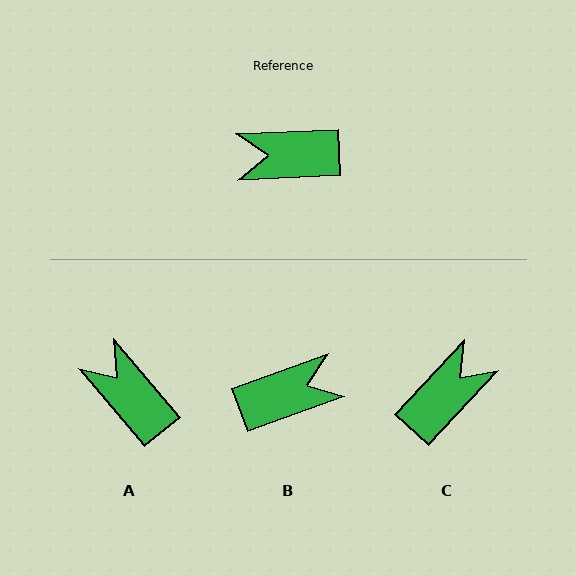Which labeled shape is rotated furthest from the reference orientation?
B, about 163 degrees away.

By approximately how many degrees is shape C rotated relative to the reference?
Approximately 136 degrees clockwise.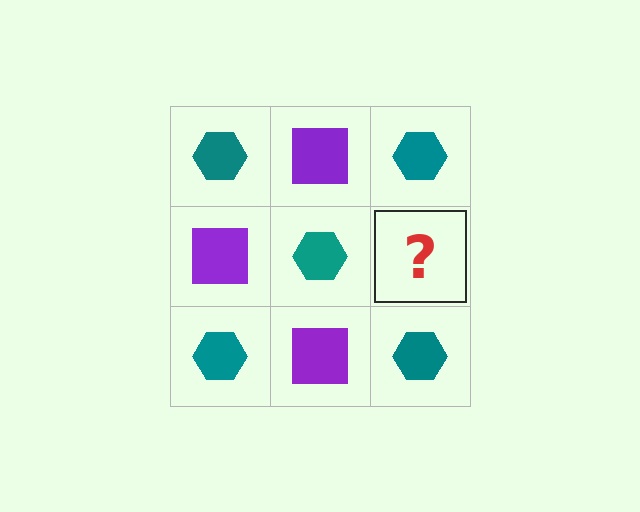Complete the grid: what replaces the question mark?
The question mark should be replaced with a purple square.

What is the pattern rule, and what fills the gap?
The rule is that it alternates teal hexagon and purple square in a checkerboard pattern. The gap should be filled with a purple square.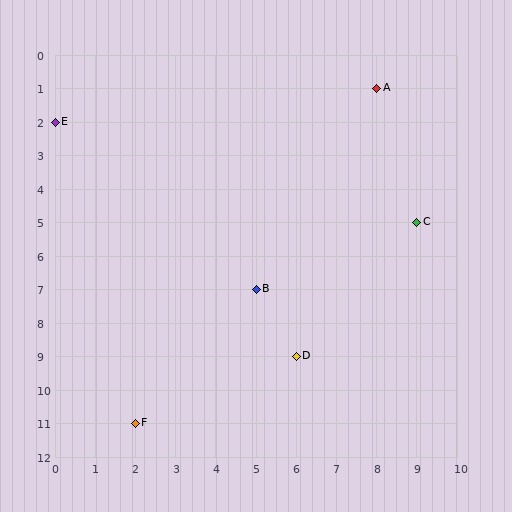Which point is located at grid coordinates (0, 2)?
Point E is at (0, 2).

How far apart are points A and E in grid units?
Points A and E are 8 columns and 1 row apart (about 8.1 grid units diagonally).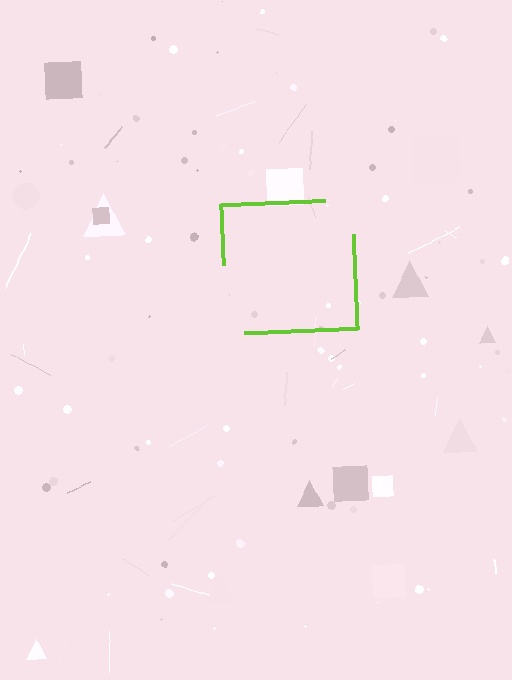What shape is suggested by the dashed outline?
The dashed outline suggests a square.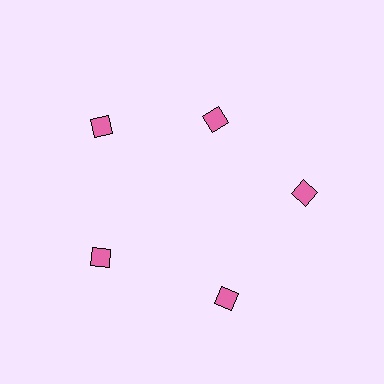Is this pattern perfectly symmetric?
No. The 5 pink diamonds are arranged in a ring, but one element near the 1 o'clock position is pulled inward toward the center, breaking the 5-fold rotational symmetry.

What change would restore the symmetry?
The symmetry would be restored by moving it outward, back onto the ring so that all 5 diamonds sit at equal angles and equal distance from the center.